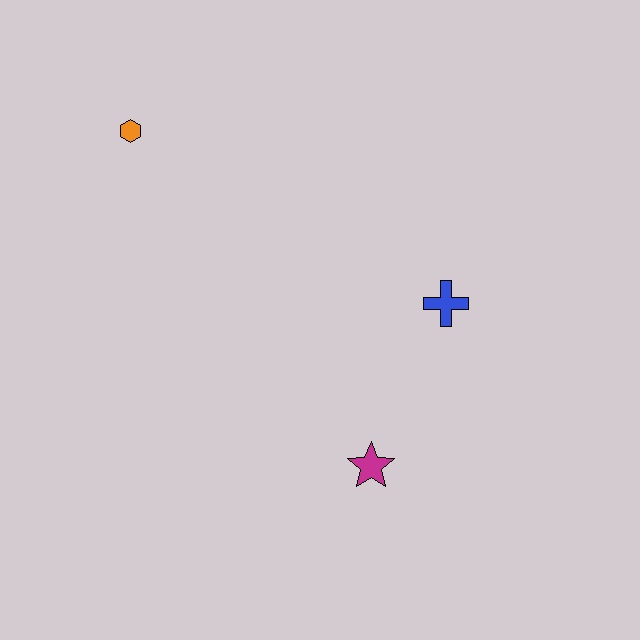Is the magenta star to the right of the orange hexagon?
Yes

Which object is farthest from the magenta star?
The orange hexagon is farthest from the magenta star.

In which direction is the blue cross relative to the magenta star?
The blue cross is above the magenta star.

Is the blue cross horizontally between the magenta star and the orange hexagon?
No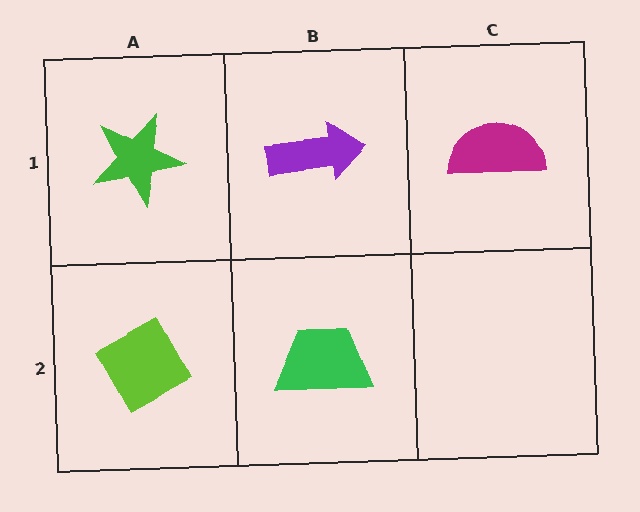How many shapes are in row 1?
3 shapes.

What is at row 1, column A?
A green star.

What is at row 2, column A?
A lime diamond.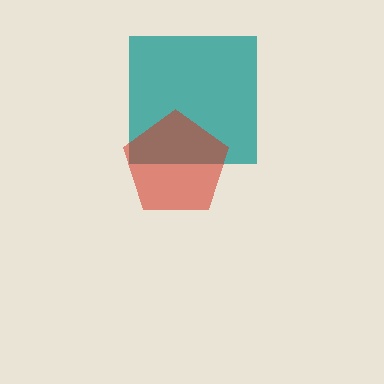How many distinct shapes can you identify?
There are 2 distinct shapes: a teal square, a red pentagon.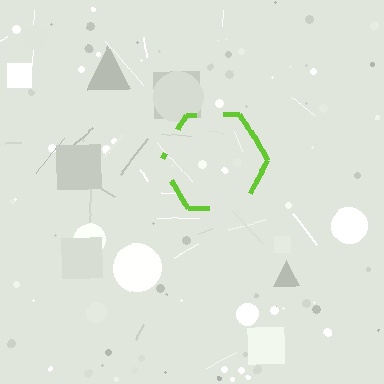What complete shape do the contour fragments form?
The contour fragments form a hexagon.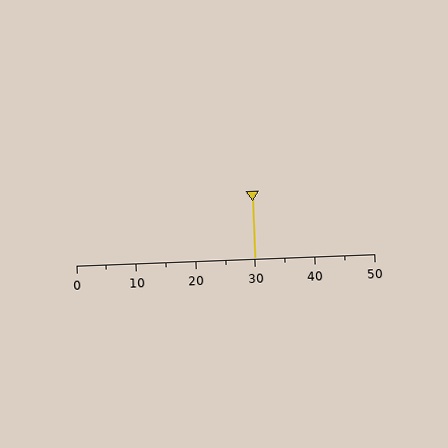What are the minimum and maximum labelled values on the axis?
The axis runs from 0 to 50.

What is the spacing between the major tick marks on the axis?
The major ticks are spaced 10 apart.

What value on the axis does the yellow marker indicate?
The marker indicates approximately 30.